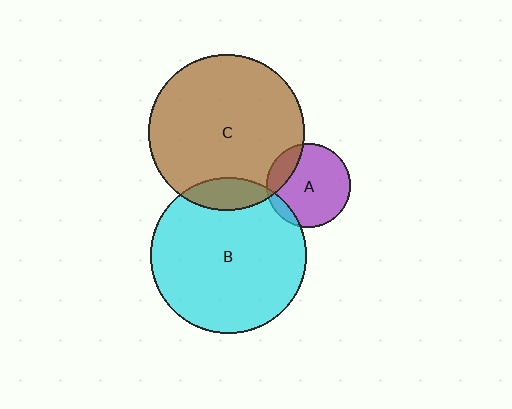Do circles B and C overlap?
Yes.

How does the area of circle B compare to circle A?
Approximately 3.5 times.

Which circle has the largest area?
Circle B (cyan).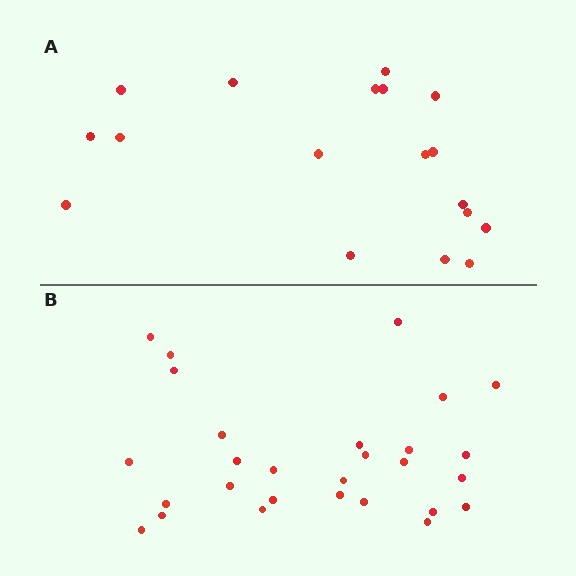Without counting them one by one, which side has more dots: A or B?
Region B (the bottom region) has more dots.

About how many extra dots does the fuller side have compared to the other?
Region B has roughly 10 or so more dots than region A.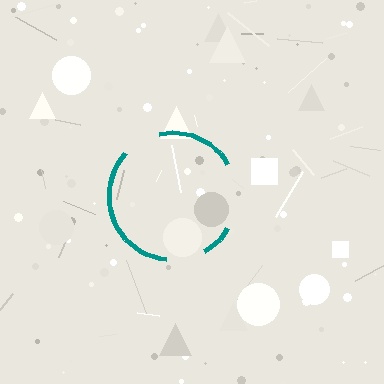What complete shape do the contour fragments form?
The contour fragments form a circle.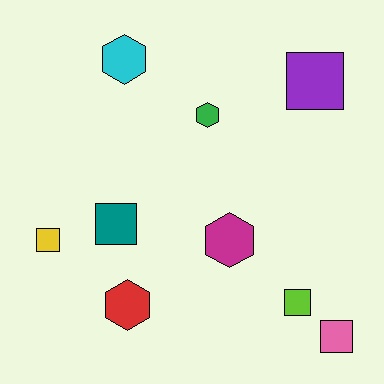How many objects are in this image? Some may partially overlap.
There are 9 objects.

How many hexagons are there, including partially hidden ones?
There are 4 hexagons.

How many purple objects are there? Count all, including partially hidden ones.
There is 1 purple object.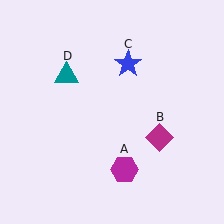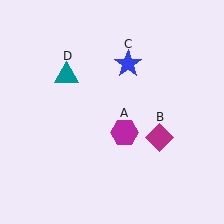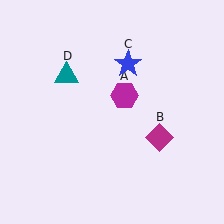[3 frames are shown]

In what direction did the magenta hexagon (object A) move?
The magenta hexagon (object A) moved up.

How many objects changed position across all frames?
1 object changed position: magenta hexagon (object A).